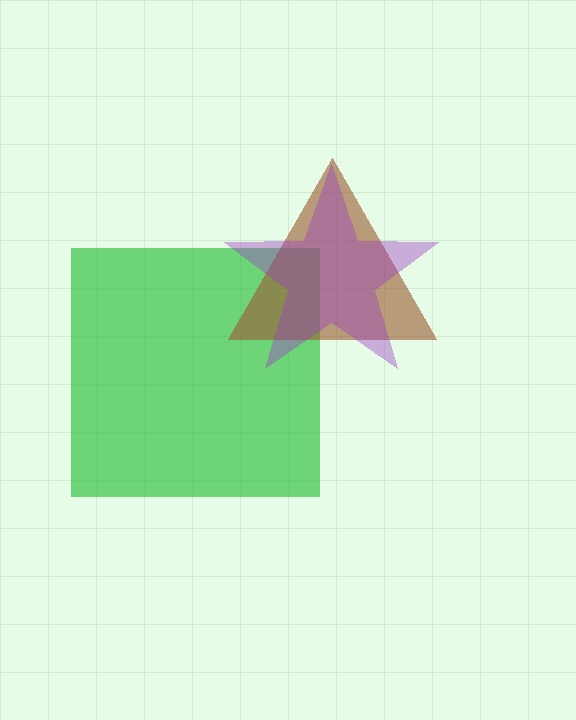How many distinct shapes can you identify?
There are 3 distinct shapes: a green square, a brown triangle, a purple star.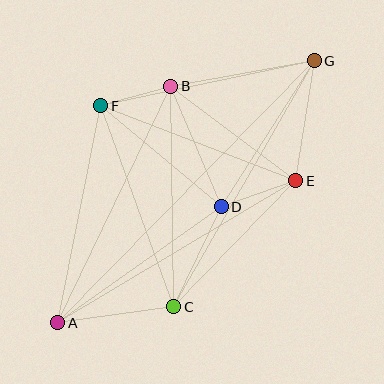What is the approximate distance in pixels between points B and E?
The distance between B and E is approximately 156 pixels.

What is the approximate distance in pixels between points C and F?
The distance between C and F is approximately 214 pixels.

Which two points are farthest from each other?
Points A and G are farthest from each other.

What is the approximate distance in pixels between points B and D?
The distance between B and D is approximately 130 pixels.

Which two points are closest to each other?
Points B and F are closest to each other.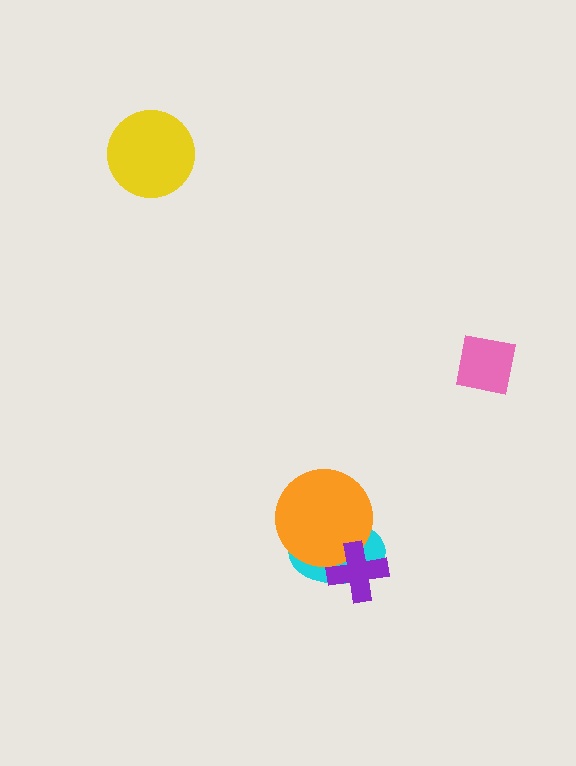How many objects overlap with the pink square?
0 objects overlap with the pink square.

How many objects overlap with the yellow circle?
0 objects overlap with the yellow circle.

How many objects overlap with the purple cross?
2 objects overlap with the purple cross.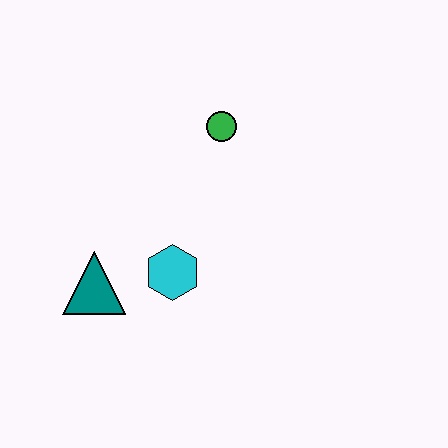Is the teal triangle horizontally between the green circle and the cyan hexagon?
No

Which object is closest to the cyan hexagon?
The teal triangle is closest to the cyan hexagon.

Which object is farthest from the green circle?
The teal triangle is farthest from the green circle.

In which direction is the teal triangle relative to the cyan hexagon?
The teal triangle is to the left of the cyan hexagon.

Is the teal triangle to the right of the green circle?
No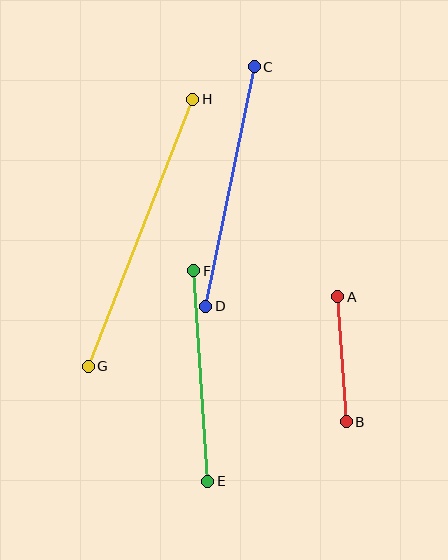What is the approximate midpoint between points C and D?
The midpoint is at approximately (230, 187) pixels.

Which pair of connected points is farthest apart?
Points G and H are farthest apart.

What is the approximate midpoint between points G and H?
The midpoint is at approximately (140, 233) pixels.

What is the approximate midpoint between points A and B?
The midpoint is at approximately (342, 359) pixels.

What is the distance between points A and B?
The distance is approximately 125 pixels.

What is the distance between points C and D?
The distance is approximately 244 pixels.